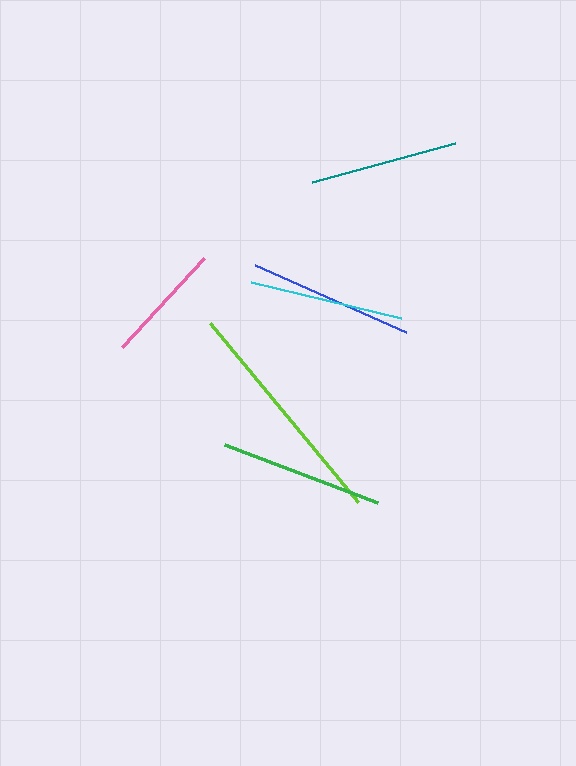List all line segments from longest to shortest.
From longest to shortest: lime, blue, green, cyan, teal, pink.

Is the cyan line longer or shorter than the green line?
The green line is longer than the cyan line.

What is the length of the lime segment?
The lime segment is approximately 232 pixels long.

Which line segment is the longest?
The lime line is the longest at approximately 232 pixels.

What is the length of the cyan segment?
The cyan segment is approximately 154 pixels long.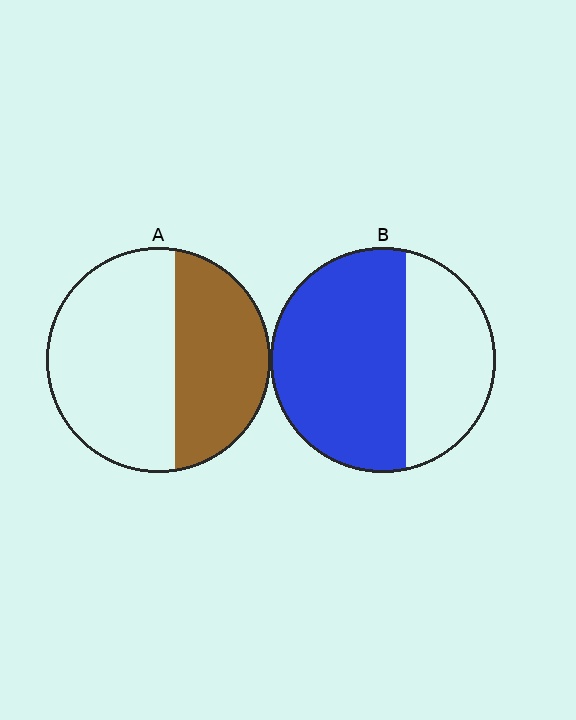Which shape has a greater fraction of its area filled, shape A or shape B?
Shape B.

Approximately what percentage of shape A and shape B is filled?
A is approximately 40% and B is approximately 65%.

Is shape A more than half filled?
No.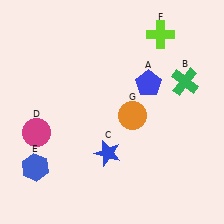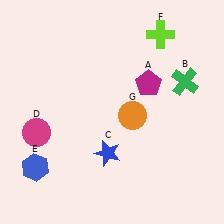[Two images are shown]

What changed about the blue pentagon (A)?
In Image 1, A is blue. In Image 2, it changed to magenta.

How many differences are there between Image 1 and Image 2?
There is 1 difference between the two images.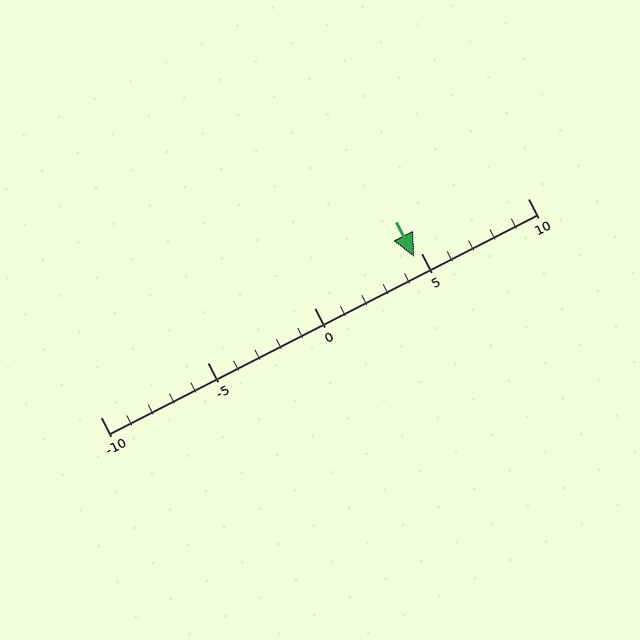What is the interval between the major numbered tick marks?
The major tick marks are spaced 5 units apart.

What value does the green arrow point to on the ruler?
The green arrow points to approximately 5.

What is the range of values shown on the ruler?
The ruler shows values from -10 to 10.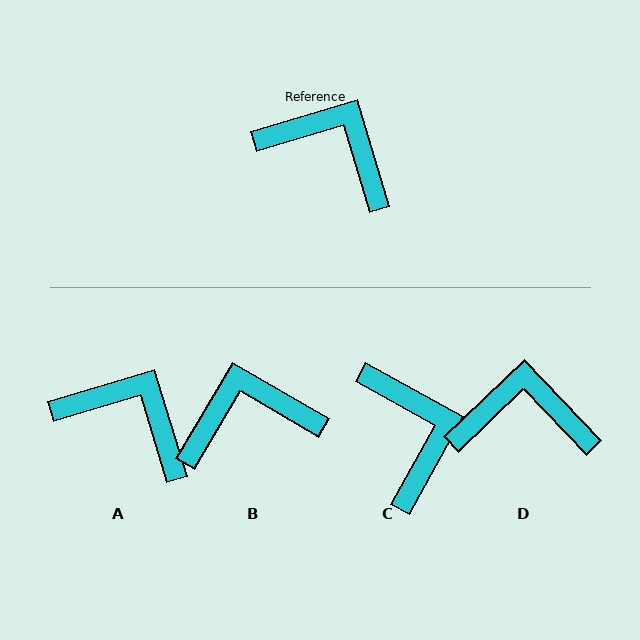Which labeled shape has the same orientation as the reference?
A.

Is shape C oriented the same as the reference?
No, it is off by about 46 degrees.